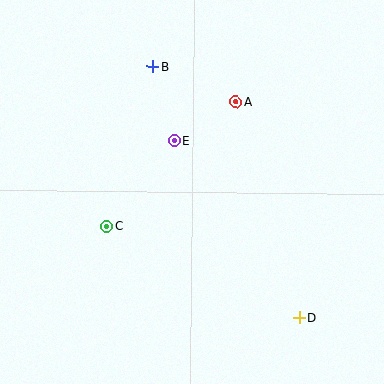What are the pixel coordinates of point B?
Point B is at (153, 66).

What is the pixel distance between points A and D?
The distance between A and D is 225 pixels.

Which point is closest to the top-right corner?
Point A is closest to the top-right corner.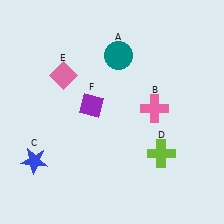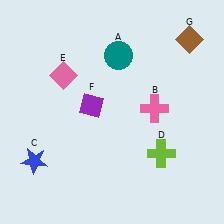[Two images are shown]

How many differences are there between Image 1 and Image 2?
There is 1 difference between the two images.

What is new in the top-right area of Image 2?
A brown diamond (G) was added in the top-right area of Image 2.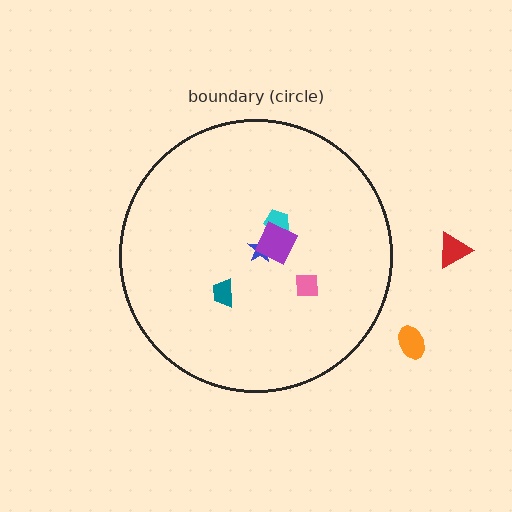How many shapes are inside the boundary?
5 inside, 2 outside.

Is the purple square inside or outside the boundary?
Inside.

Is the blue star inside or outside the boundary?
Inside.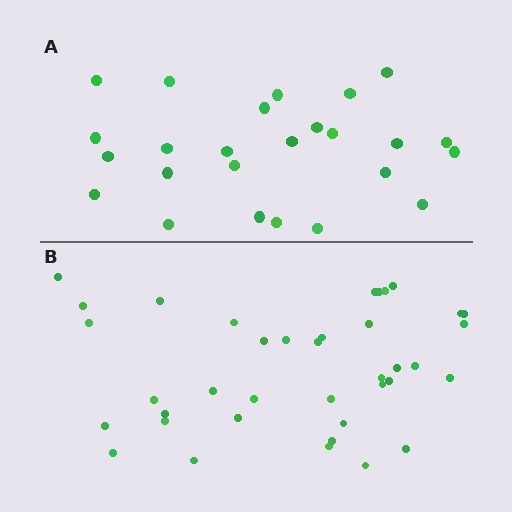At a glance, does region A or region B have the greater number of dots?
Region B (the bottom region) has more dots.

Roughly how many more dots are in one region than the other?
Region B has approximately 15 more dots than region A.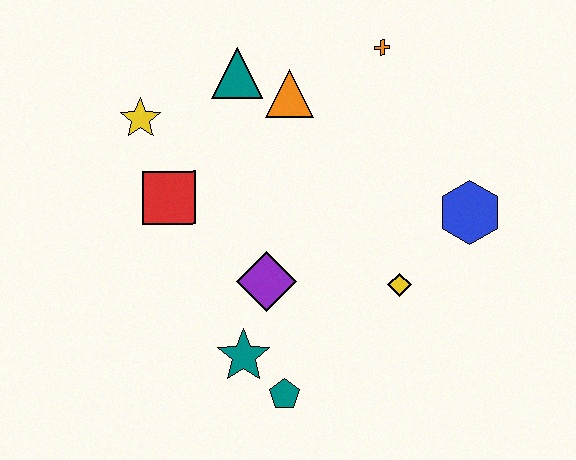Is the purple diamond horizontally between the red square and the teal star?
No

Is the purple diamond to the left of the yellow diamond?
Yes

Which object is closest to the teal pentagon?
The teal star is closest to the teal pentagon.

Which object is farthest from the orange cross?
The teal pentagon is farthest from the orange cross.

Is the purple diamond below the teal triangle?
Yes